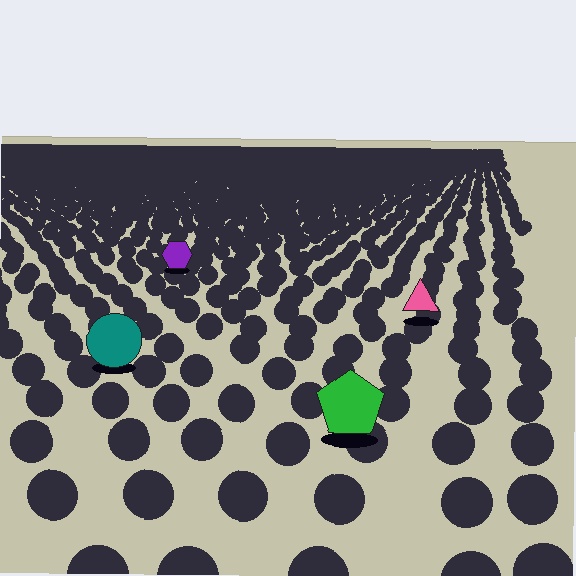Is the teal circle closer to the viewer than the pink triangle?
Yes. The teal circle is closer — you can tell from the texture gradient: the ground texture is coarser near it.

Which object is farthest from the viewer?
The purple hexagon is farthest from the viewer. It appears smaller and the ground texture around it is denser.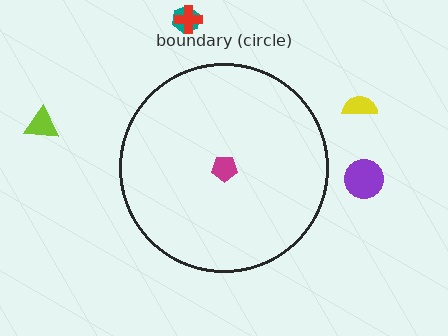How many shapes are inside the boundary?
1 inside, 5 outside.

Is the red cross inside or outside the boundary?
Outside.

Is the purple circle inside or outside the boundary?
Outside.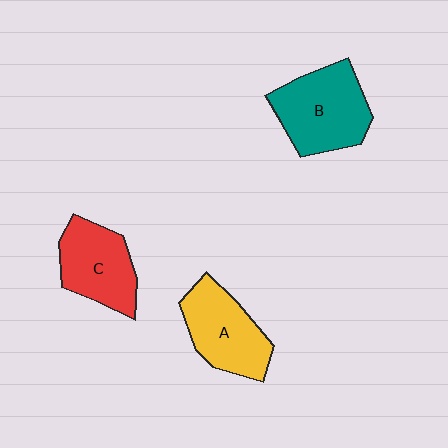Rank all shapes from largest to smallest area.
From largest to smallest: B (teal), A (yellow), C (red).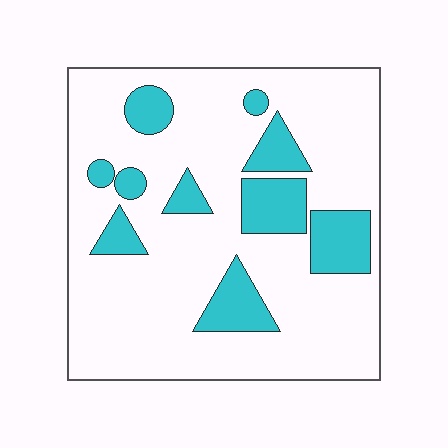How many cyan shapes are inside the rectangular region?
10.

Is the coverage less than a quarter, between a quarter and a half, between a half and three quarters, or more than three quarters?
Less than a quarter.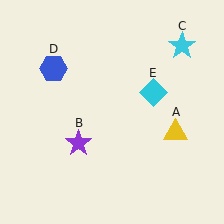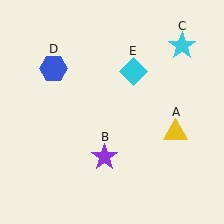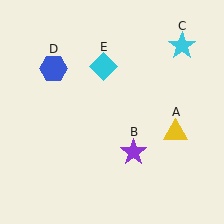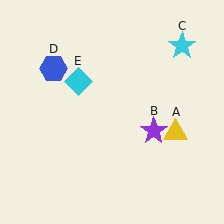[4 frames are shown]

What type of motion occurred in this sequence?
The purple star (object B), cyan diamond (object E) rotated counterclockwise around the center of the scene.